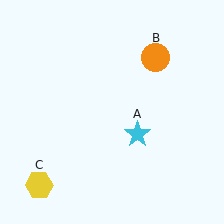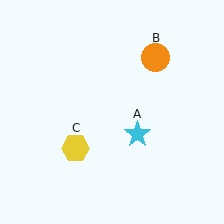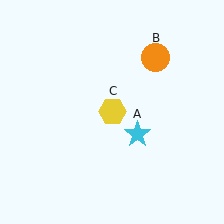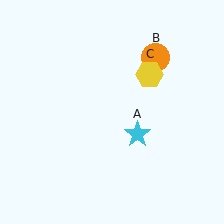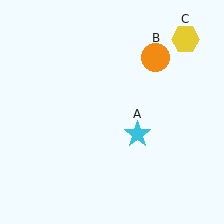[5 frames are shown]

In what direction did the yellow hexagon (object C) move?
The yellow hexagon (object C) moved up and to the right.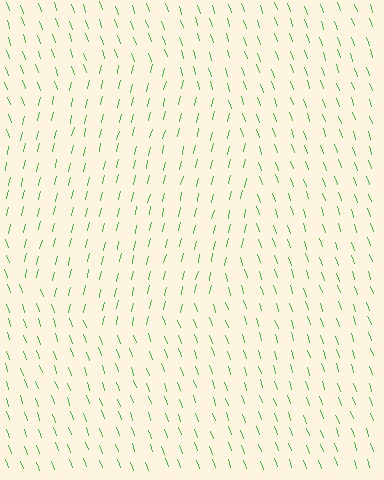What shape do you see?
I see a circle.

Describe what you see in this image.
The image is filled with small green line segments. A circle region in the image has lines oriented differently from the surrounding lines, creating a visible texture boundary.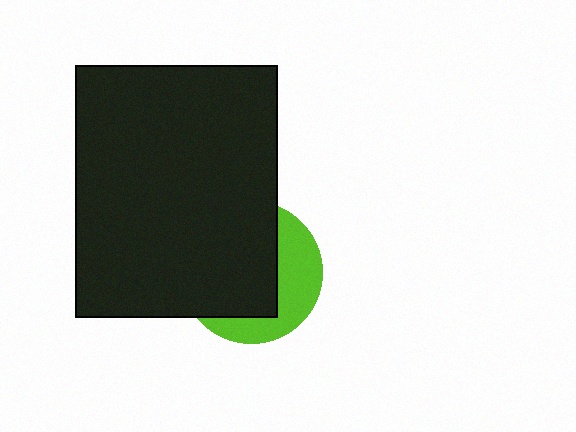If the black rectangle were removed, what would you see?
You would see the complete lime circle.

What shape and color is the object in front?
The object in front is a black rectangle.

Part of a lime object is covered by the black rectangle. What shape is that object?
It is a circle.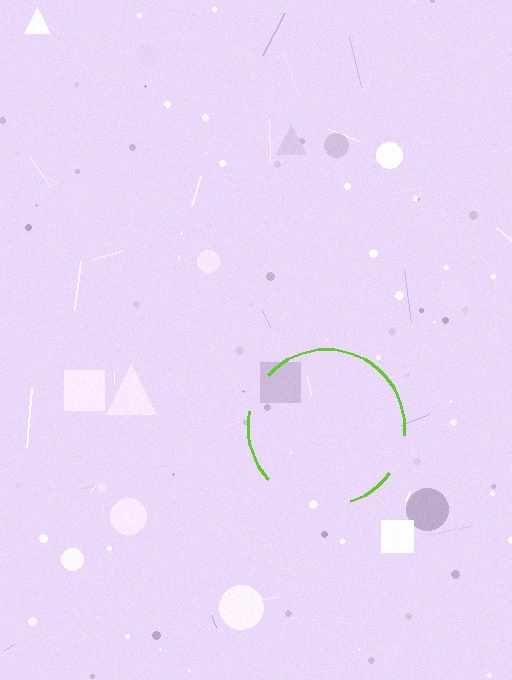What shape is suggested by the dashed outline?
The dashed outline suggests a circle.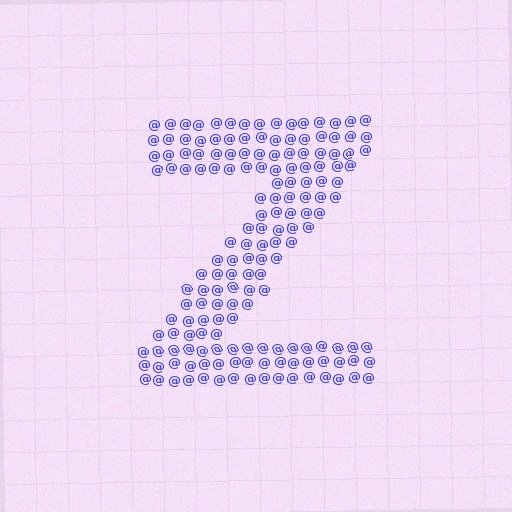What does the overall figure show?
The overall figure shows the letter Z.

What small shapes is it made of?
It is made of small at signs.